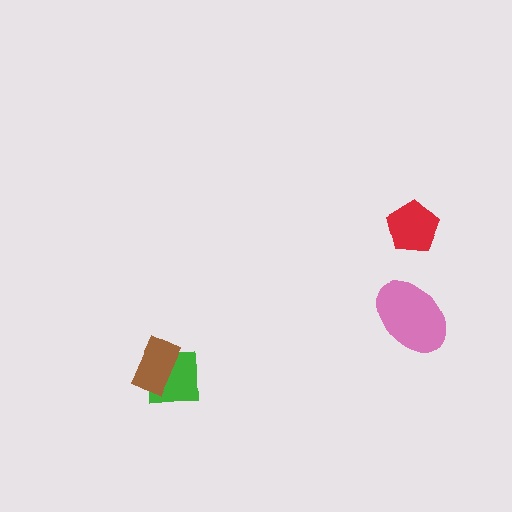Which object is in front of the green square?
The brown rectangle is in front of the green square.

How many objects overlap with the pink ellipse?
0 objects overlap with the pink ellipse.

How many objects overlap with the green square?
1 object overlaps with the green square.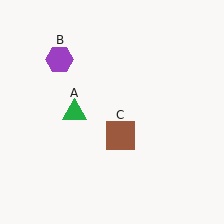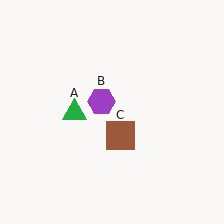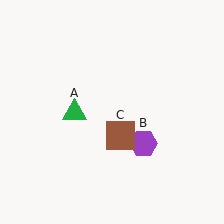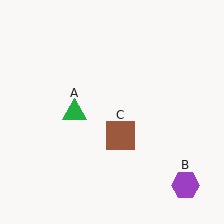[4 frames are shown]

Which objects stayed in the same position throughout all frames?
Green triangle (object A) and brown square (object C) remained stationary.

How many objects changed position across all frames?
1 object changed position: purple hexagon (object B).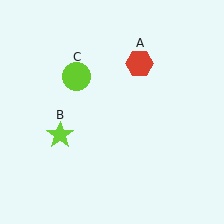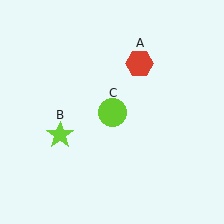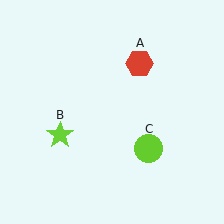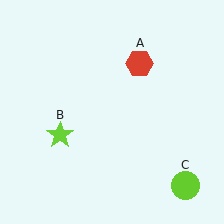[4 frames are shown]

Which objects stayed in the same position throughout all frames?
Red hexagon (object A) and lime star (object B) remained stationary.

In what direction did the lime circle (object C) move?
The lime circle (object C) moved down and to the right.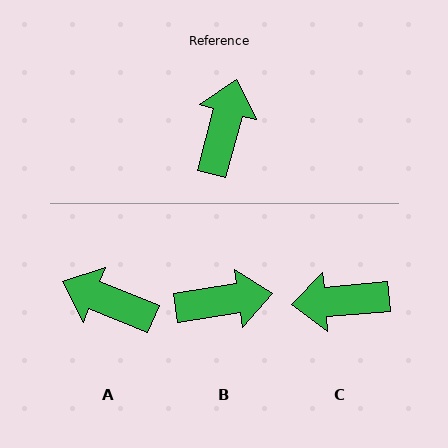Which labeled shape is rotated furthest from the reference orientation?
C, about 110 degrees away.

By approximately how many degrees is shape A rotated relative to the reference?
Approximately 83 degrees counter-clockwise.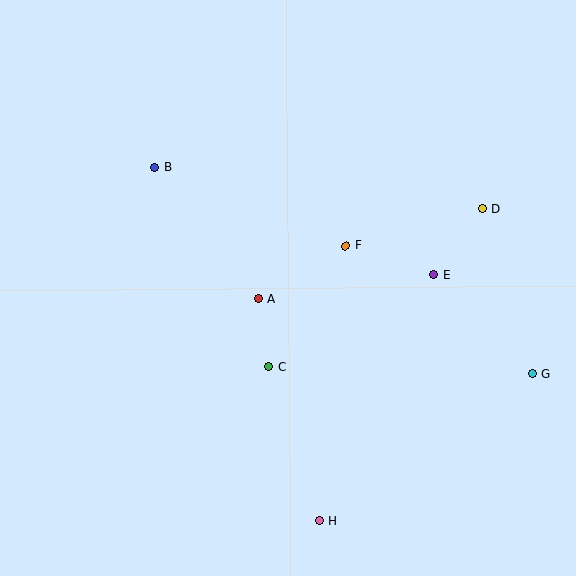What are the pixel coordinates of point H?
Point H is at (319, 520).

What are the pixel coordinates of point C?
Point C is at (269, 367).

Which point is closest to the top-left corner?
Point B is closest to the top-left corner.